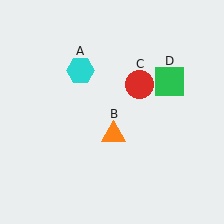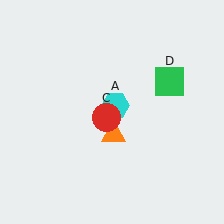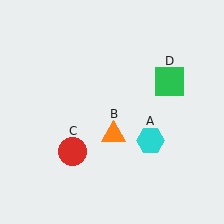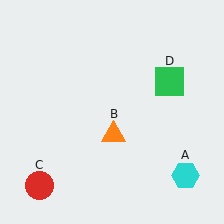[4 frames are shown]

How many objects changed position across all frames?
2 objects changed position: cyan hexagon (object A), red circle (object C).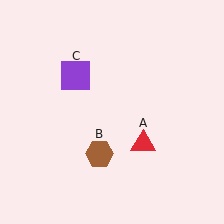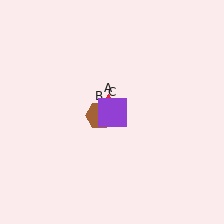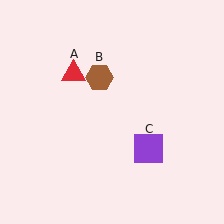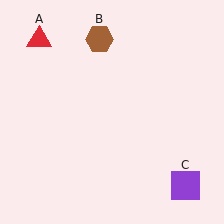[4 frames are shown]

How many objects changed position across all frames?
3 objects changed position: red triangle (object A), brown hexagon (object B), purple square (object C).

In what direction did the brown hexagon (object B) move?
The brown hexagon (object B) moved up.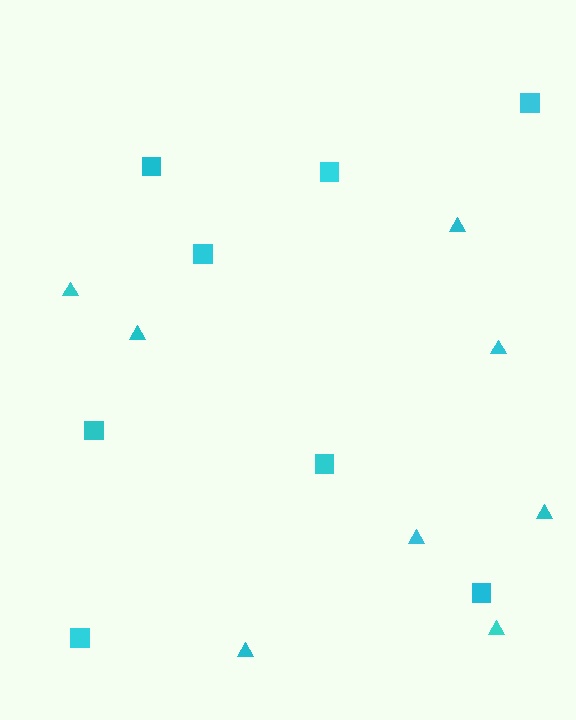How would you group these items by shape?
There are 2 groups: one group of triangles (8) and one group of squares (8).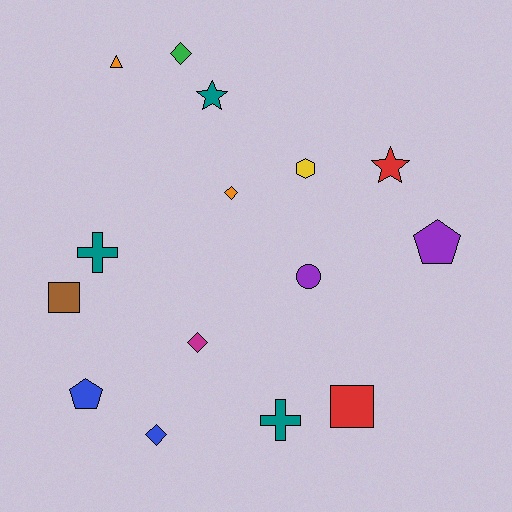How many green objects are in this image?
There is 1 green object.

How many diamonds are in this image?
There are 4 diamonds.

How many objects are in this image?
There are 15 objects.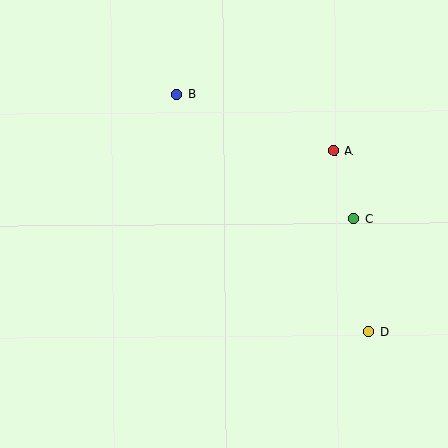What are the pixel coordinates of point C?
Point C is at (354, 219).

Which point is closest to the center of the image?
Point C at (354, 219) is closest to the center.